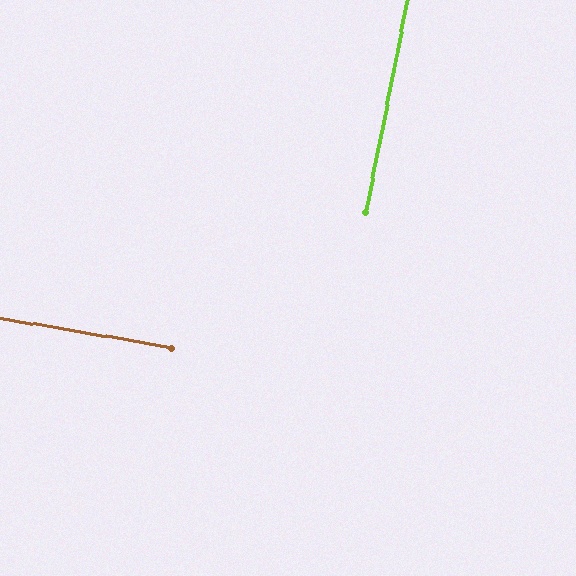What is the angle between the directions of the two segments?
Approximately 89 degrees.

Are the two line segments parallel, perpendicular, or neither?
Perpendicular — they meet at approximately 89°.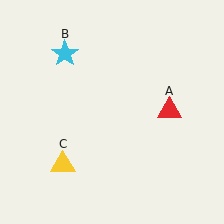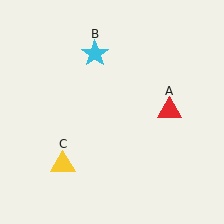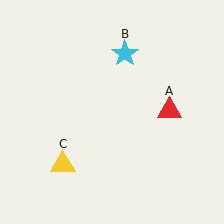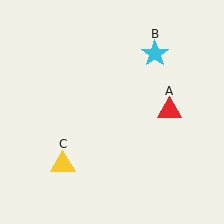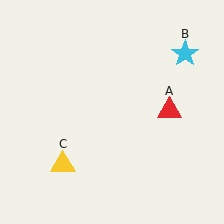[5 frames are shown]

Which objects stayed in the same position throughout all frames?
Red triangle (object A) and yellow triangle (object C) remained stationary.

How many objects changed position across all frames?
1 object changed position: cyan star (object B).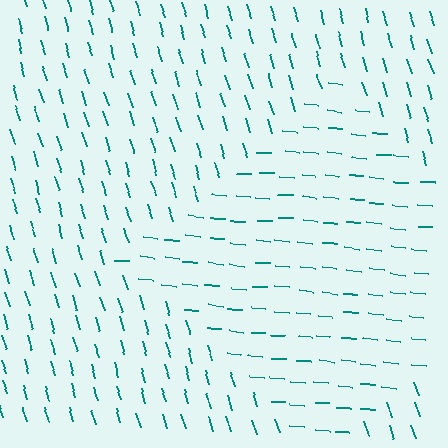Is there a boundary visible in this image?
Yes, there is a texture boundary formed by a change in line orientation.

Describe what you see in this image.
The image is filled with small teal line segments. A diamond region in the image has lines oriented differently from the surrounding lines, creating a visible texture boundary.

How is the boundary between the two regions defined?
The boundary is defined purely by a change in line orientation (approximately 69 degrees difference). All lines are the same color and thickness.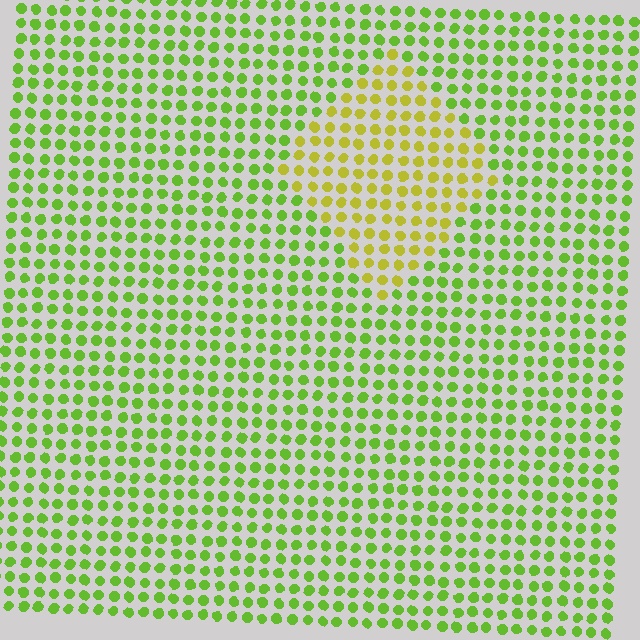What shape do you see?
I see a diamond.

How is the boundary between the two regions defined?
The boundary is defined purely by a slight shift in hue (about 36 degrees). Spacing, size, and orientation are identical on both sides.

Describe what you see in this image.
The image is filled with small lime elements in a uniform arrangement. A diamond-shaped region is visible where the elements are tinted to a slightly different hue, forming a subtle color boundary.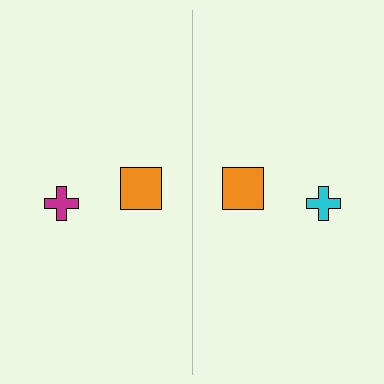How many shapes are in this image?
There are 4 shapes in this image.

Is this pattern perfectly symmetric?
No, the pattern is not perfectly symmetric. The cyan cross on the right side breaks the symmetry — its mirror counterpart is magenta.